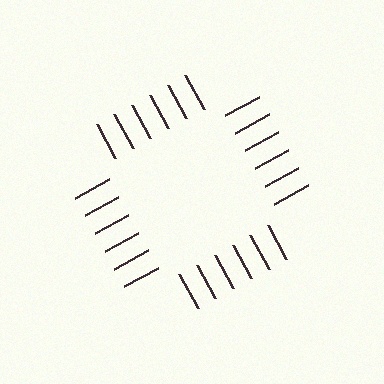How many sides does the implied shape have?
4 sides — the line-ends trace a square.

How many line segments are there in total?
24 — 6 along each of the 4 edges.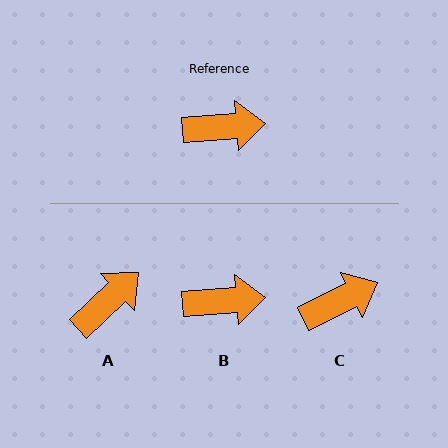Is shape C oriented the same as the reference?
No, it is off by about 22 degrees.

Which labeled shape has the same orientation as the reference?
B.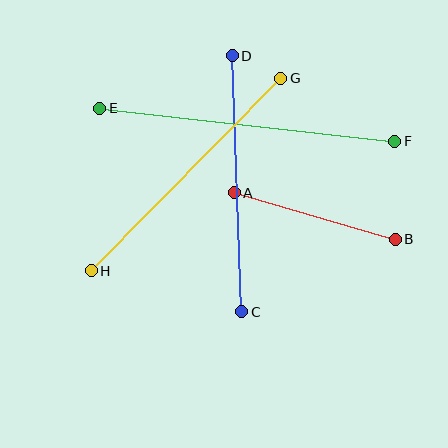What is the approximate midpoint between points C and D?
The midpoint is at approximately (237, 184) pixels.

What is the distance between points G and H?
The distance is approximately 270 pixels.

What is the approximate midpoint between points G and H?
The midpoint is at approximately (186, 174) pixels.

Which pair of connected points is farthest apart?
Points E and F are farthest apart.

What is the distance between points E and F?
The distance is approximately 297 pixels.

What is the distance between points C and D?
The distance is approximately 256 pixels.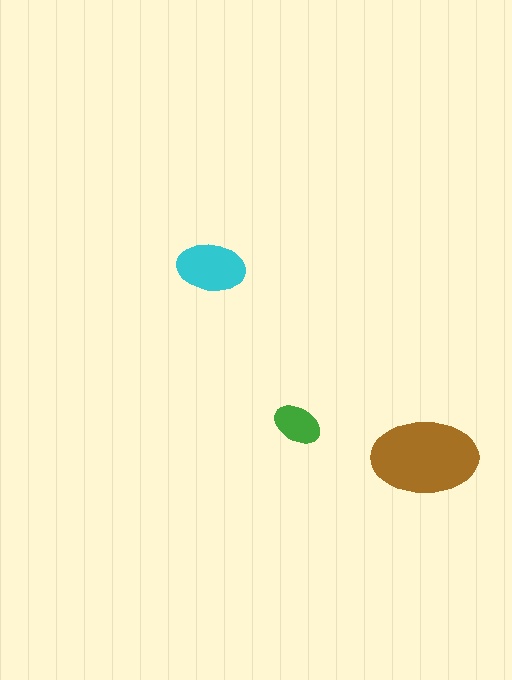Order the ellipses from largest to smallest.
the brown one, the cyan one, the green one.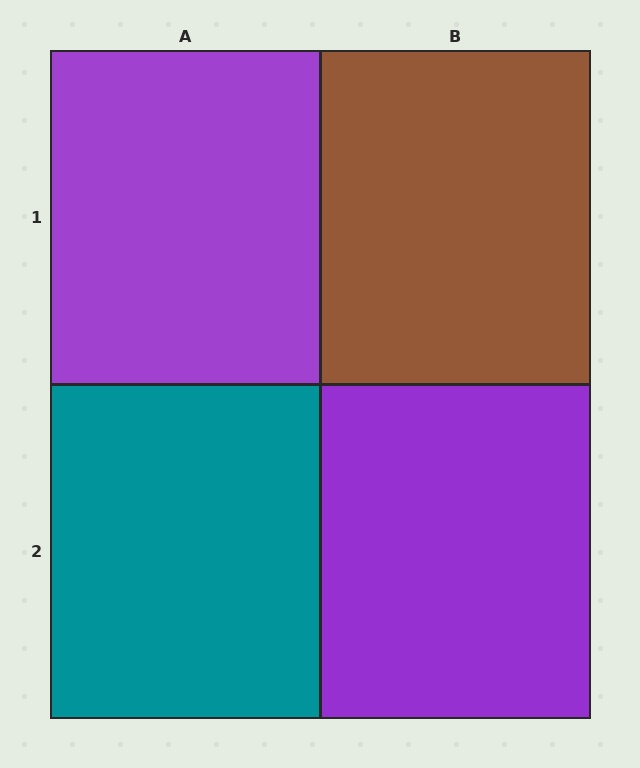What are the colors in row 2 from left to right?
Teal, purple.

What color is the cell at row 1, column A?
Purple.